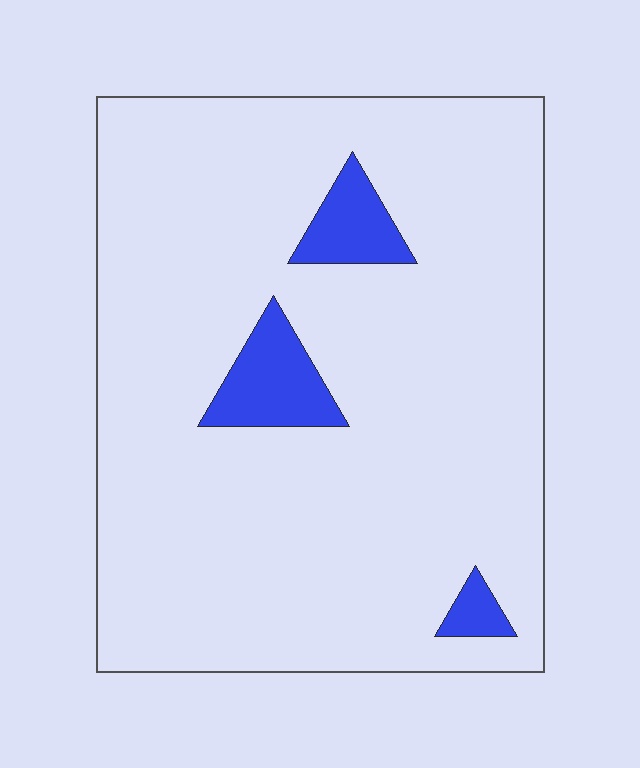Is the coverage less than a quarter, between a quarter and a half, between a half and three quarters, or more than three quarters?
Less than a quarter.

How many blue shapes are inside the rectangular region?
3.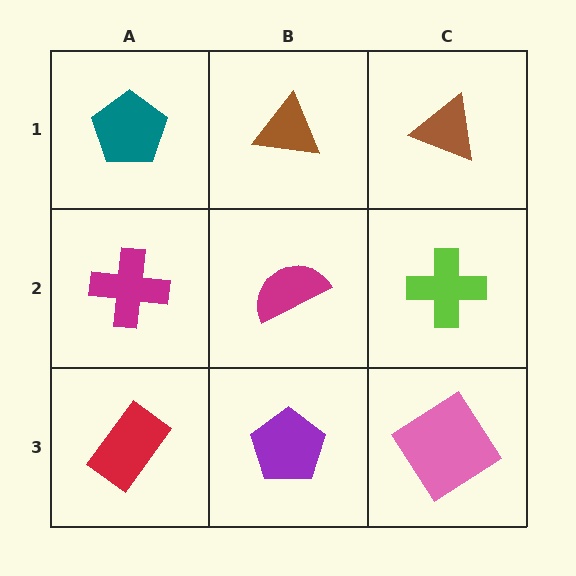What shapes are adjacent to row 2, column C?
A brown triangle (row 1, column C), a pink diamond (row 3, column C), a magenta semicircle (row 2, column B).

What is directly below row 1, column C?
A lime cross.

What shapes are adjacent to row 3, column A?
A magenta cross (row 2, column A), a purple pentagon (row 3, column B).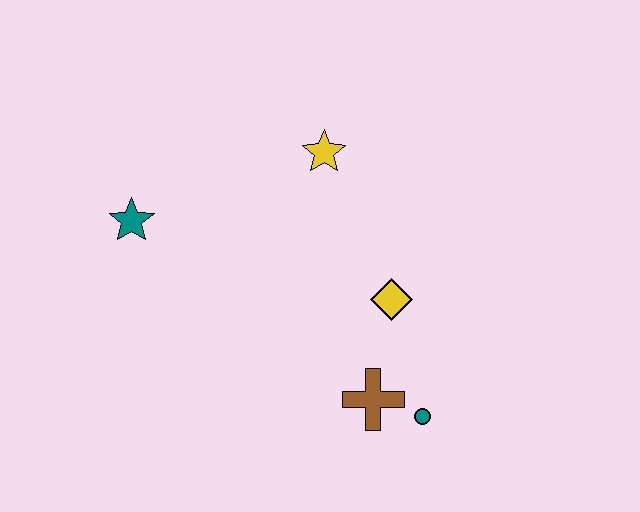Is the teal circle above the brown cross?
No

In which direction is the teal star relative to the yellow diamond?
The teal star is to the left of the yellow diamond.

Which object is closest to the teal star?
The yellow star is closest to the teal star.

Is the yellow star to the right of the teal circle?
No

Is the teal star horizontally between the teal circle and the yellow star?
No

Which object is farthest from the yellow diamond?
The teal star is farthest from the yellow diamond.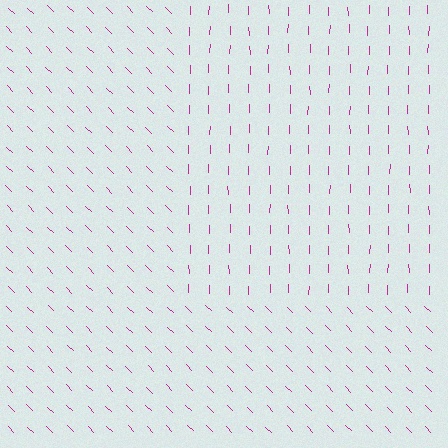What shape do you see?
I see a rectangle.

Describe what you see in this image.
The image is filled with small magenta line segments. A rectangle region in the image has lines oriented differently from the surrounding lines, creating a visible texture boundary.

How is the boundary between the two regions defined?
The boundary is defined purely by a change in line orientation (approximately 45 degrees difference). All lines are the same color and thickness.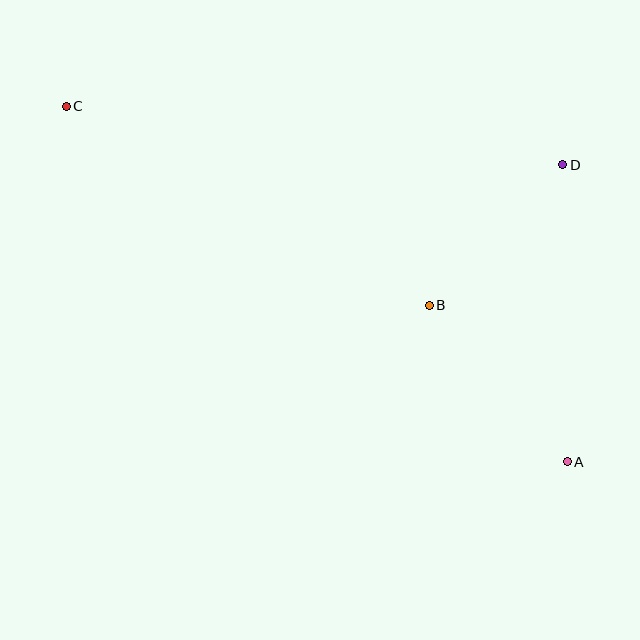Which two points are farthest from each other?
Points A and C are farthest from each other.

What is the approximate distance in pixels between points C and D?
The distance between C and D is approximately 500 pixels.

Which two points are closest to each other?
Points B and D are closest to each other.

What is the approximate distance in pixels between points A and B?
The distance between A and B is approximately 209 pixels.